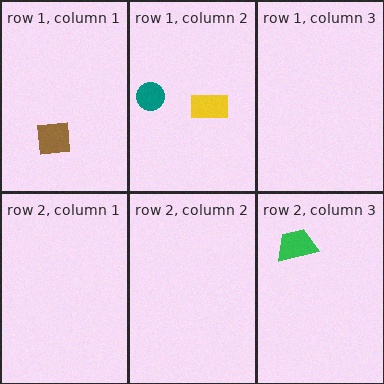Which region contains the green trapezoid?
The row 2, column 3 region.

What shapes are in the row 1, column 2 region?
The yellow rectangle, the teal circle.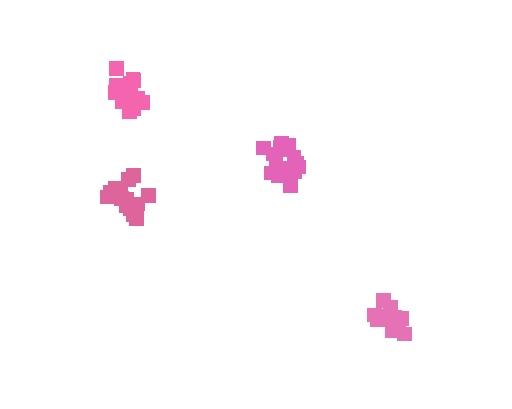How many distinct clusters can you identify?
There are 4 distinct clusters.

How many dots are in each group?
Group 1: 16 dots, Group 2: 13 dots, Group 3: 16 dots, Group 4: 14 dots (59 total).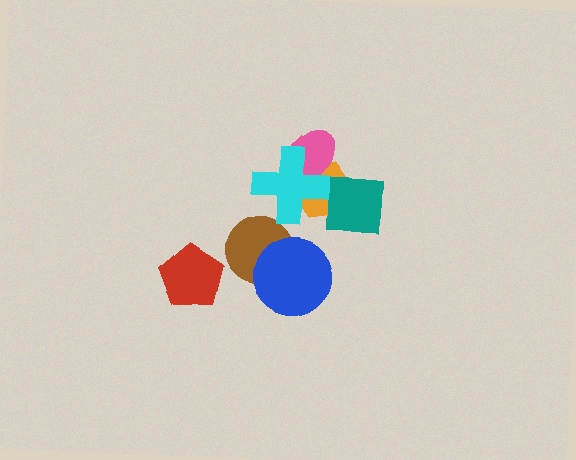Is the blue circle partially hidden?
No, no other shape covers it.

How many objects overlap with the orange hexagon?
3 objects overlap with the orange hexagon.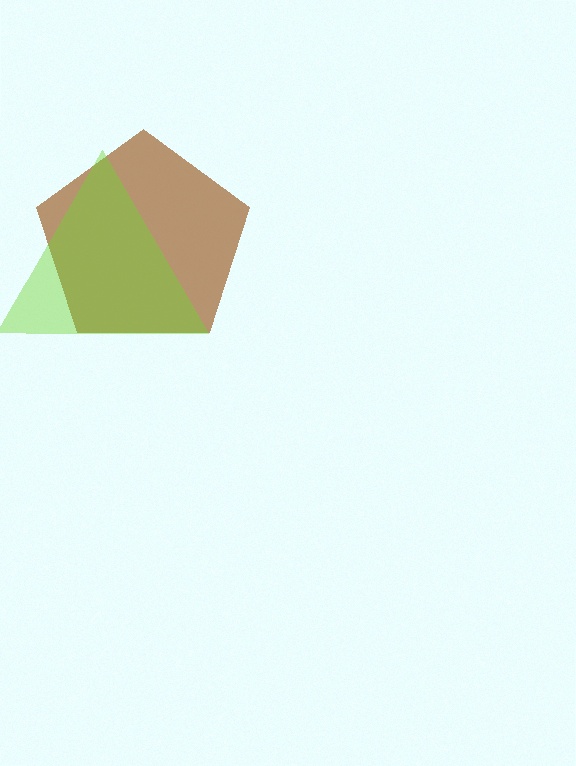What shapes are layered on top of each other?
The layered shapes are: a brown pentagon, a lime triangle.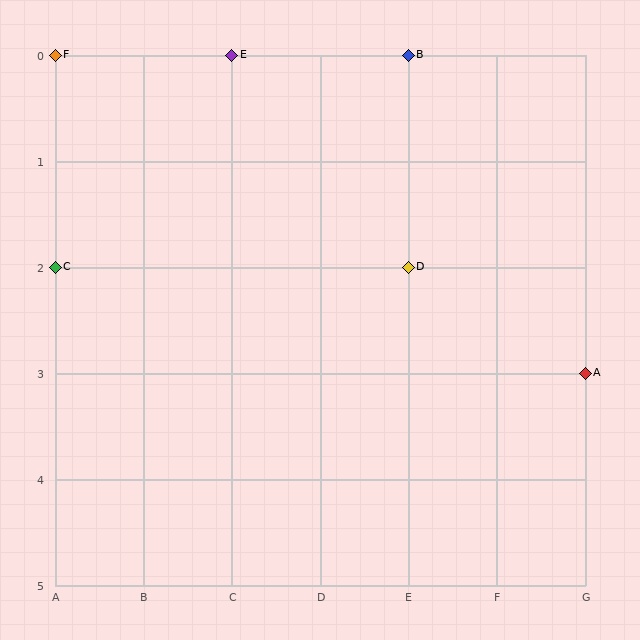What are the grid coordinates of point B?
Point B is at grid coordinates (E, 0).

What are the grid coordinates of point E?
Point E is at grid coordinates (C, 0).